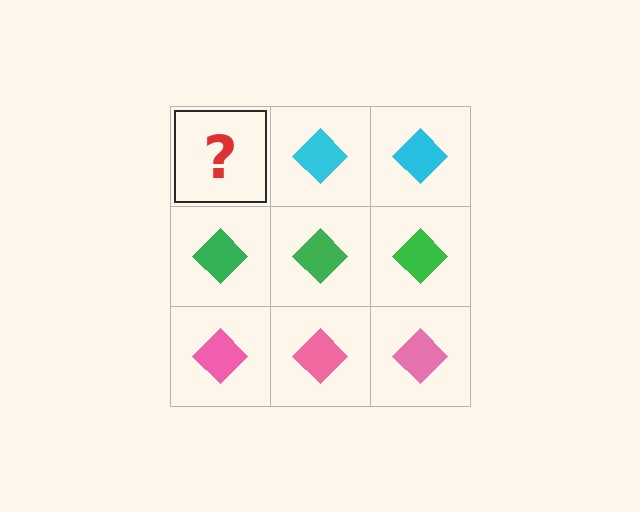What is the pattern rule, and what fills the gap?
The rule is that each row has a consistent color. The gap should be filled with a cyan diamond.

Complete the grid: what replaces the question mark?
The question mark should be replaced with a cyan diamond.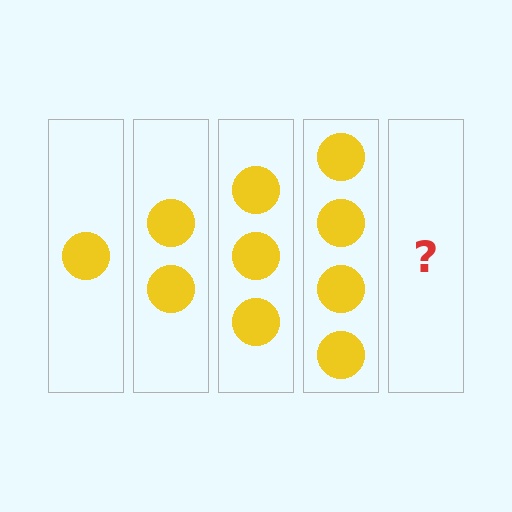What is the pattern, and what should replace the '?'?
The pattern is that each step adds one more circle. The '?' should be 5 circles.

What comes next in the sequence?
The next element should be 5 circles.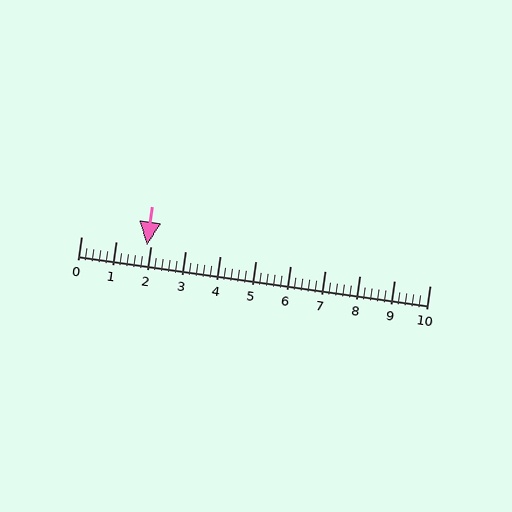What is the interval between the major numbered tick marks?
The major tick marks are spaced 1 units apart.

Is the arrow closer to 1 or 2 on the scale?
The arrow is closer to 2.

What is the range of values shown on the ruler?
The ruler shows values from 0 to 10.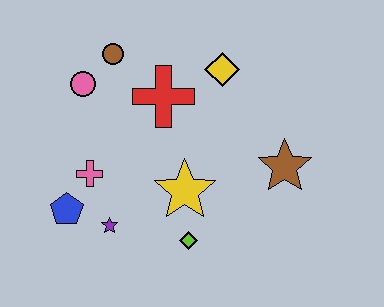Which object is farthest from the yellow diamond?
The blue pentagon is farthest from the yellow diamond.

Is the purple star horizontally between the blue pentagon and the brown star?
Yes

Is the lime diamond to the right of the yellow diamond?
No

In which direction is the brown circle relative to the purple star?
The brown circle is above the purple star.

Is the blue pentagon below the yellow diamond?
Yes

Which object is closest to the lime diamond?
The yellow star is closest to the lime diamond.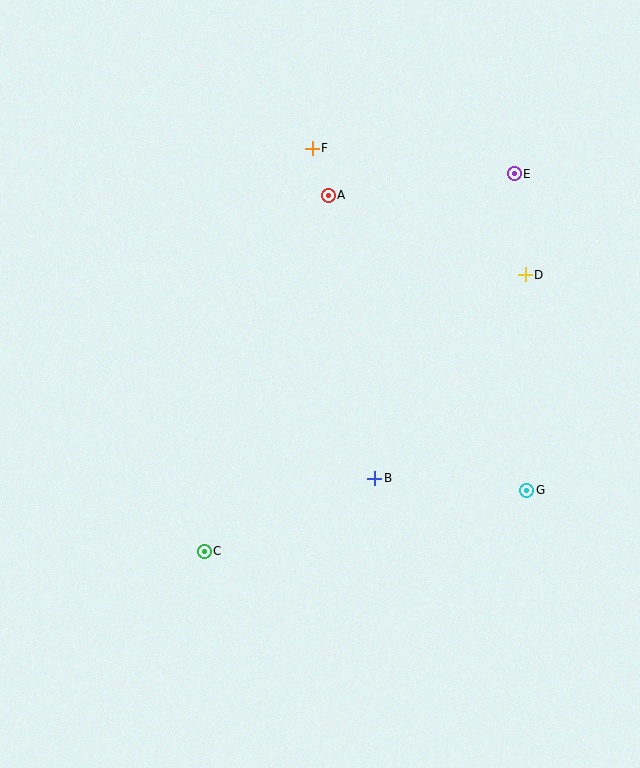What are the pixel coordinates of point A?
Point A is at (328, 195).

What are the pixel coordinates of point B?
Point B is at (375, 478).